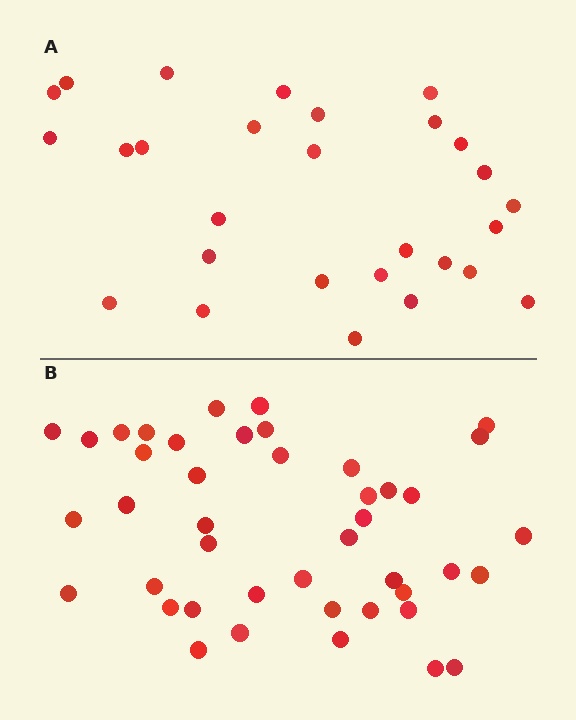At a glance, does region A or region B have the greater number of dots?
Region B (the bottom region) has more dots.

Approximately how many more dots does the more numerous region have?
Region B has approximately 15 more dots than region A.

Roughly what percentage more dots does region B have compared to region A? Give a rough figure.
About 55% more.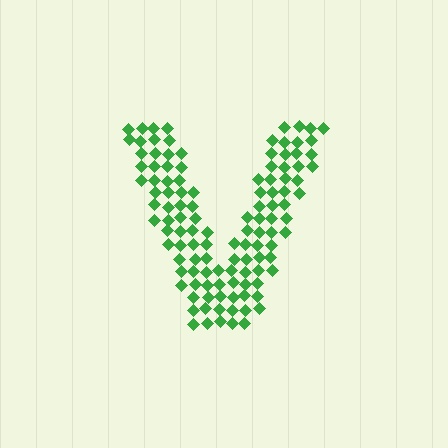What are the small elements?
The small elements are diamonds.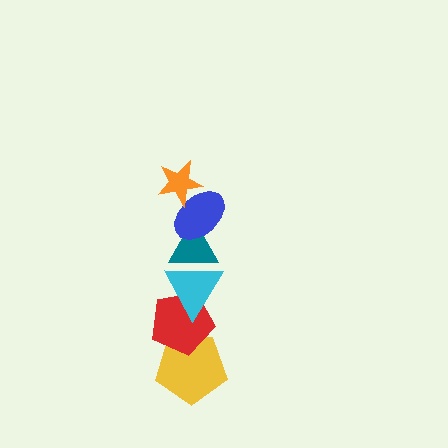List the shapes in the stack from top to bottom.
From top to bottom: the orange star, the blue ellipse, the teal triangle, the cyan triangle, the red pentagon, the yellow pentagon.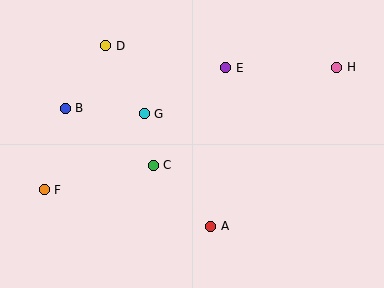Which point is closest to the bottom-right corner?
Point A is closest to the bottom-right corner.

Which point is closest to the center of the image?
Point C at (153, 165) is closest to the center.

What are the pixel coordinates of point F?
Point F is at (44, 190).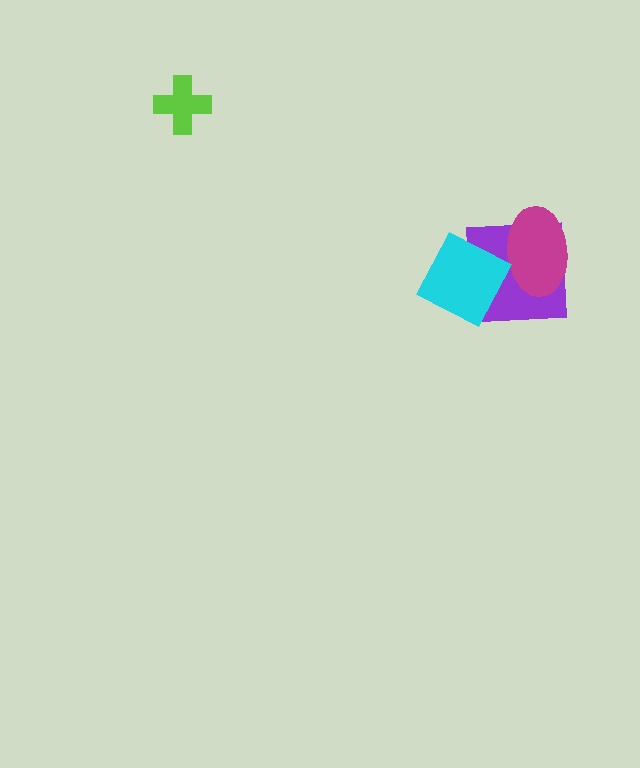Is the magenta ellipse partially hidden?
Yes, it is partially covered by another shape.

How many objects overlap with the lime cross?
0 objects overlap with the lime cross.